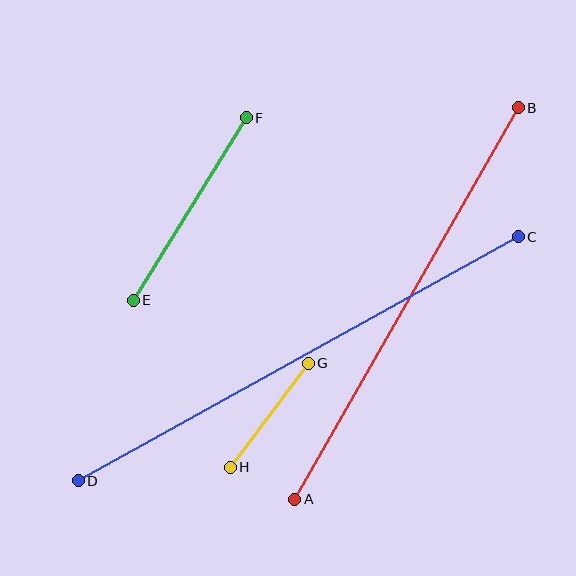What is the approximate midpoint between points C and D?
The midpoint is at approximately (298, 359) pixels.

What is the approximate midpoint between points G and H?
The midpoint is at approximately (269, 415) pixels.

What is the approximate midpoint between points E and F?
The midpoint is at approximately (190, 209) pixels.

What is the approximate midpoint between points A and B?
The midpoint is at approximately (406, 304) pixels.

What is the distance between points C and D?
The distance is approximately 503 pixels.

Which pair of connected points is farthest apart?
Points C and D are farthest apart.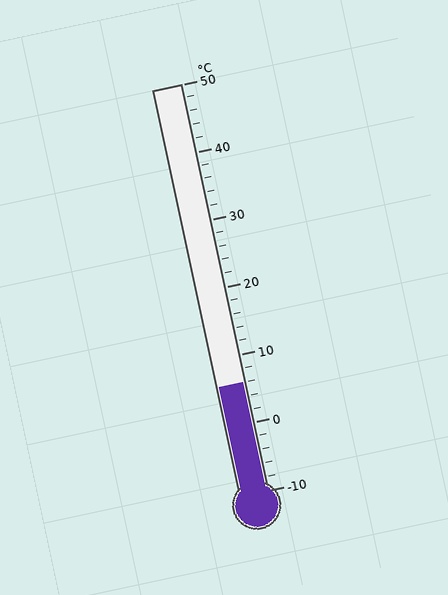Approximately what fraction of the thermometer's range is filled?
The thermometer is filled to approximately 25% of its range.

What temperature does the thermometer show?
The thermometer shows approximately 6°C.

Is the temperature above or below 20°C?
The temperature is below 20°C.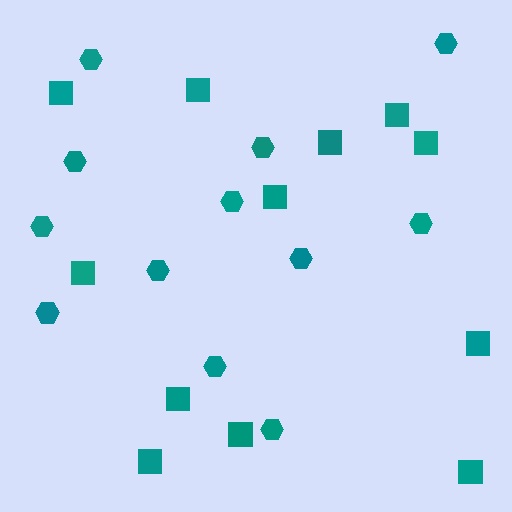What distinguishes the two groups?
There are 2 groups: one group of hexagons (12) and one group of squares (12).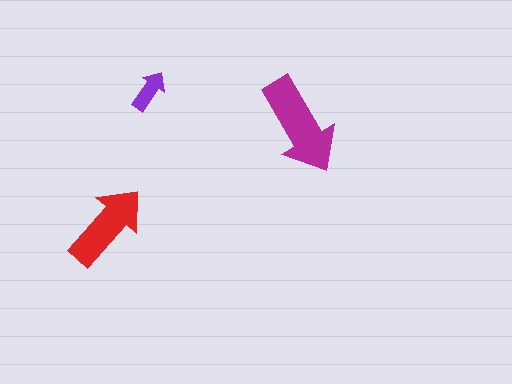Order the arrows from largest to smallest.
the magenta one, the red one, the purple one.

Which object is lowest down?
The red arrow is bottommost.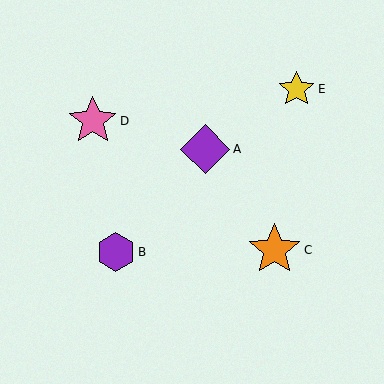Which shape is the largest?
The orange star (labeled C) is the largest.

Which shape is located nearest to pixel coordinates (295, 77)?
The yellow star (labeled E) at (297, 89) is nearest to that location.